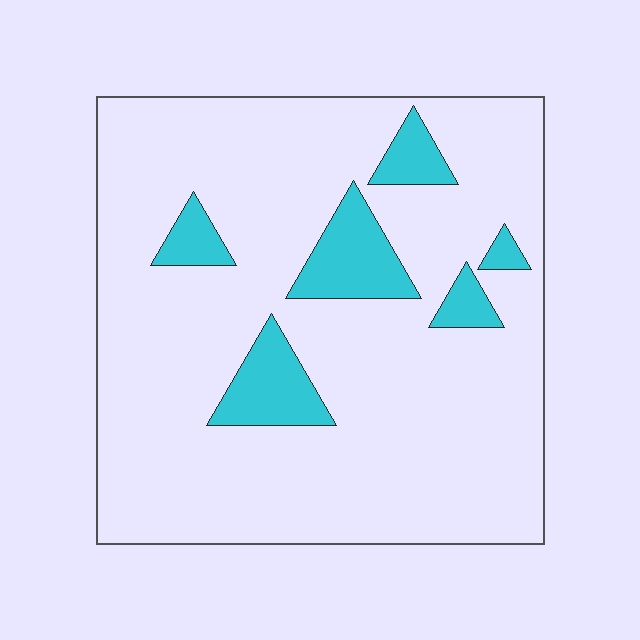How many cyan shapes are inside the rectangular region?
6.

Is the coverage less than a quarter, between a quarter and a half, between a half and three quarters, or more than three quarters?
Less than a quarter.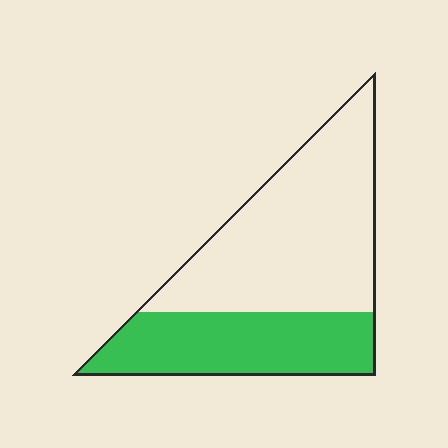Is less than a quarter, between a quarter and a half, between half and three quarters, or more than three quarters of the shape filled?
Between a quarter and a half.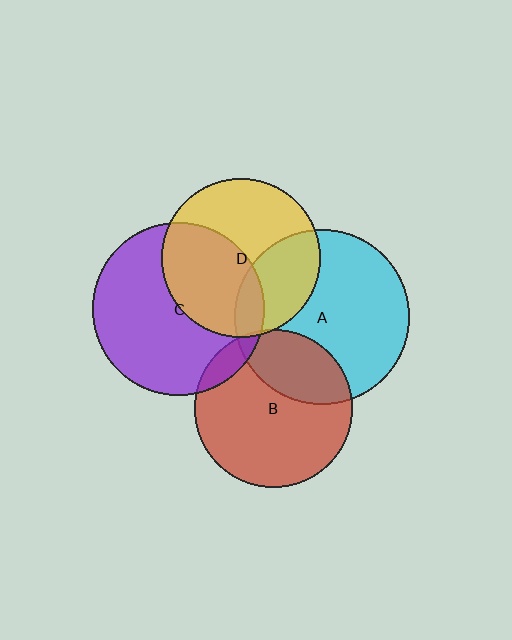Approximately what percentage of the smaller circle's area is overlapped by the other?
Approximately 30%.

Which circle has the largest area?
Circle A (cyan).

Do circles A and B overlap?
Yes.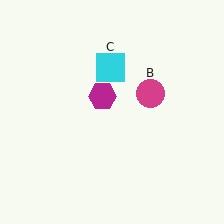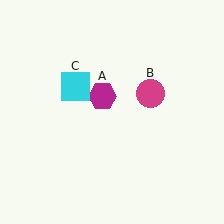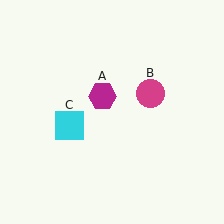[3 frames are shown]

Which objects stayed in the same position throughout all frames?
Magenta hexagon (object A) and magenta circle (object B) remained stationary.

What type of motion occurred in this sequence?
The cyan square (object C) rotated counterclockwise around the center of the scene.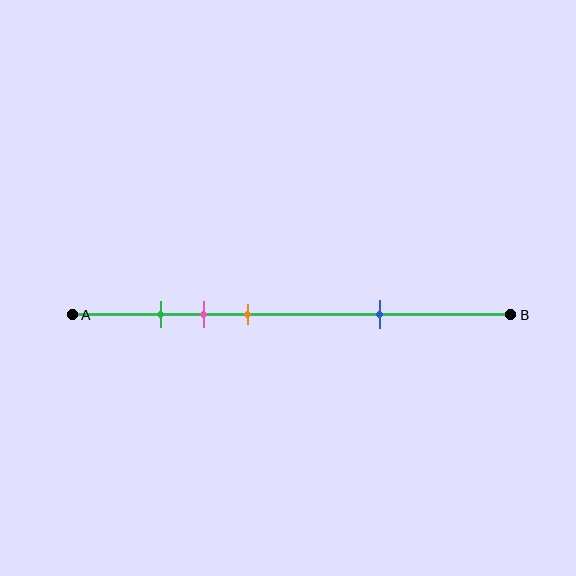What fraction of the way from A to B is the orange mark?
The orange mark is approximately 40% (0.4) of the way from A to B.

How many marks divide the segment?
There are 4 marks dividing the segment.